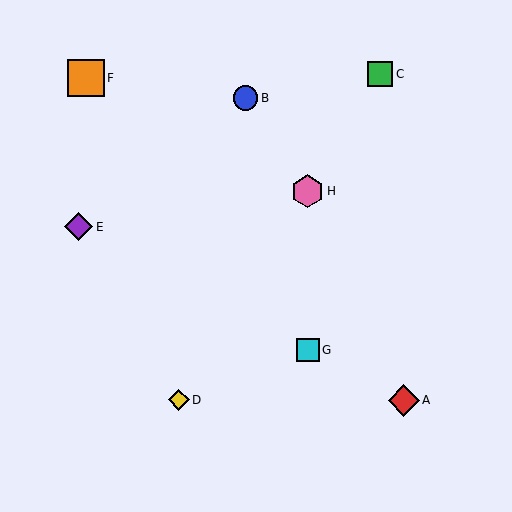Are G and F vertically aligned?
No, G is at x≈308 and F is at x≈86.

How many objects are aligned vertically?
2 objects (G, H) are aligned vertically.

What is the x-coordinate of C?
Object C is at x≈380.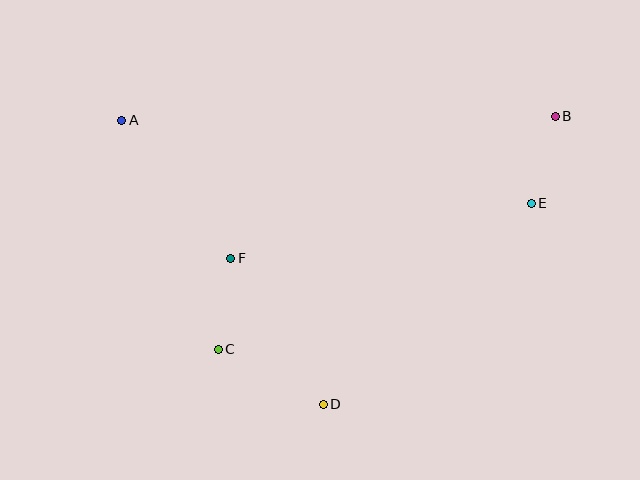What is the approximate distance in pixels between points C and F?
The distance between C and F is approximately 92 pixels.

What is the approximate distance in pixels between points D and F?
The distance between D and F is approximately 173 pixels.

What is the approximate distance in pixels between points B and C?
The distance between B and C is approximately 410 pixels.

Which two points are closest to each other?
Points B and E are closest to each other.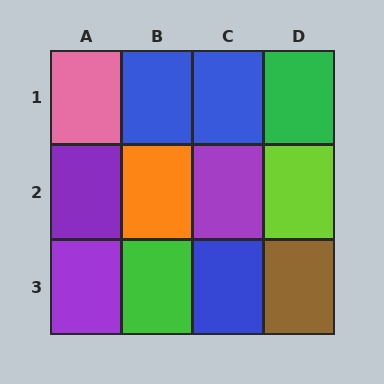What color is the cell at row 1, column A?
Pink.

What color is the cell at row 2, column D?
Lime.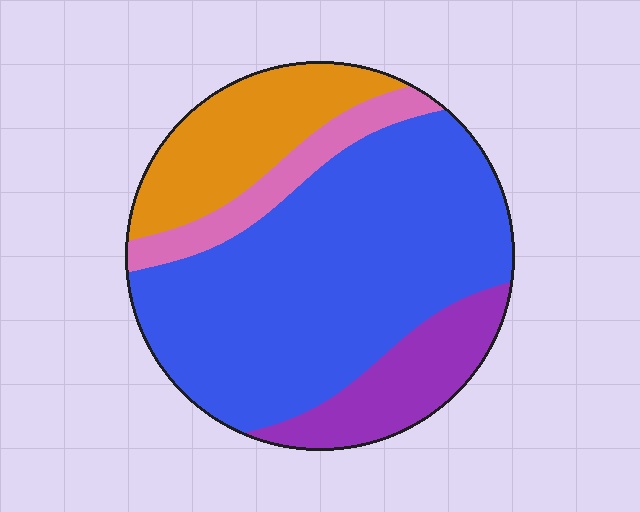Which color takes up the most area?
Blue, at roughly 60%.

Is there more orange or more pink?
Orange.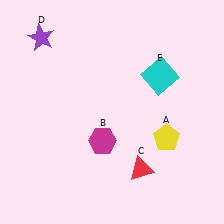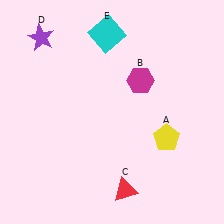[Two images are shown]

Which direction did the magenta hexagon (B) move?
The magenta hexagon (B) moved up.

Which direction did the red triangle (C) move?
The red triangle (C) moved down.